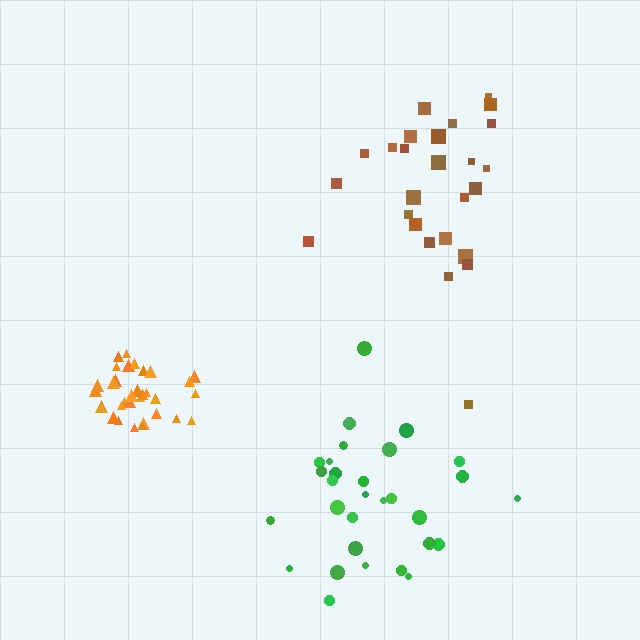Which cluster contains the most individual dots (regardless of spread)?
Orange (32).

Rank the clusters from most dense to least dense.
orange, brown, green.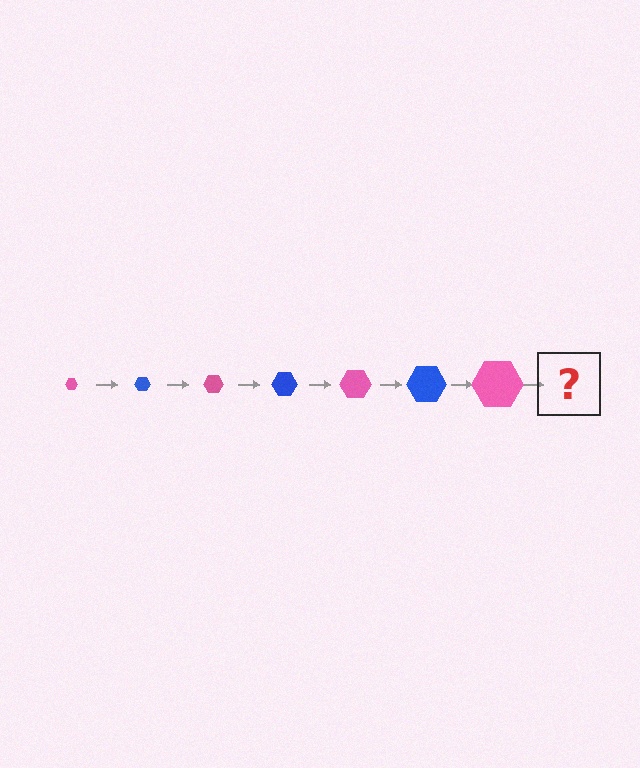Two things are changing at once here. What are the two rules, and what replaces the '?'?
The two rules are that the hexagon grows larger each step and the color cycles through pink and blue. The '?' should be a blue hexagon, larger than the previous one.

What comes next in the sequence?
The next element should be a blue hexagon, larger than the previous one.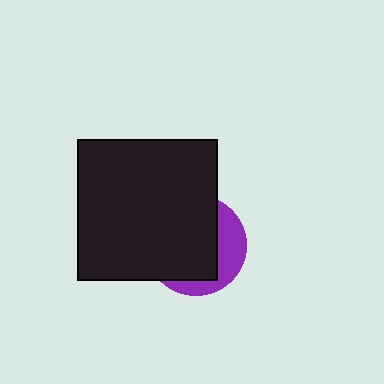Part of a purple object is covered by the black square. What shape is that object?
It is a circle.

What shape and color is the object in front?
The object in front is a black square.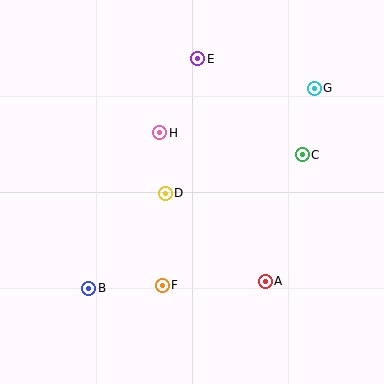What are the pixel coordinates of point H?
Point H is at (160, 133).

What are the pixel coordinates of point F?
Point F is at (162, 285).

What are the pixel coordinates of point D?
Point D is at (165, 193).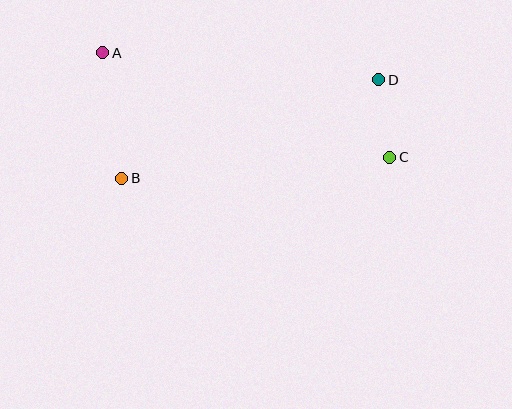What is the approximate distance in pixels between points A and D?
The distance between A and D is approximately 278 pixels.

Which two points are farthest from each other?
Points A and C are farthest from each other.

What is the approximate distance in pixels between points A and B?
The distance between A and B is approximately 127 pixels.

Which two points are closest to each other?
Points C and D are closest to each other.